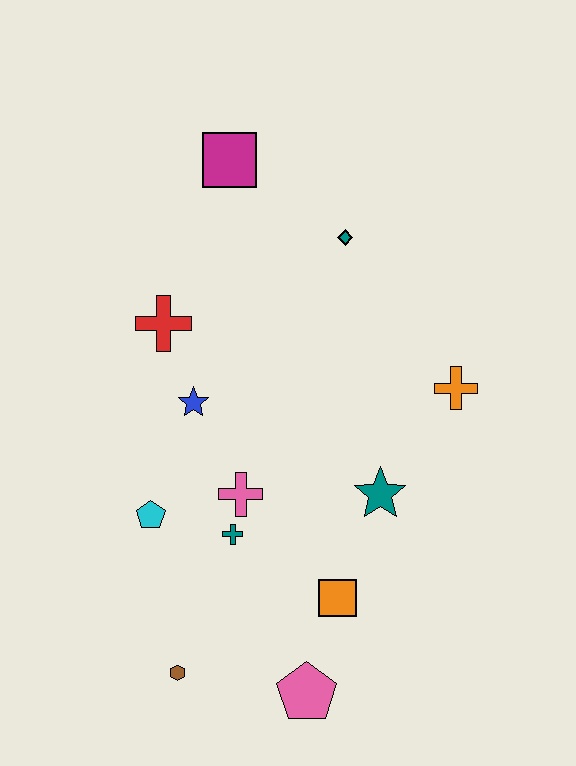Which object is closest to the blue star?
The red cross is closest to the blue star.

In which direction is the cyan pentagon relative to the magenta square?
The cyan pentagon is below the magenta square.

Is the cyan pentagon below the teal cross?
No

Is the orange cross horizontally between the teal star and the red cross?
No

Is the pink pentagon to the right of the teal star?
No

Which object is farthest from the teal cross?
The magenta square is farthest from the teal cross.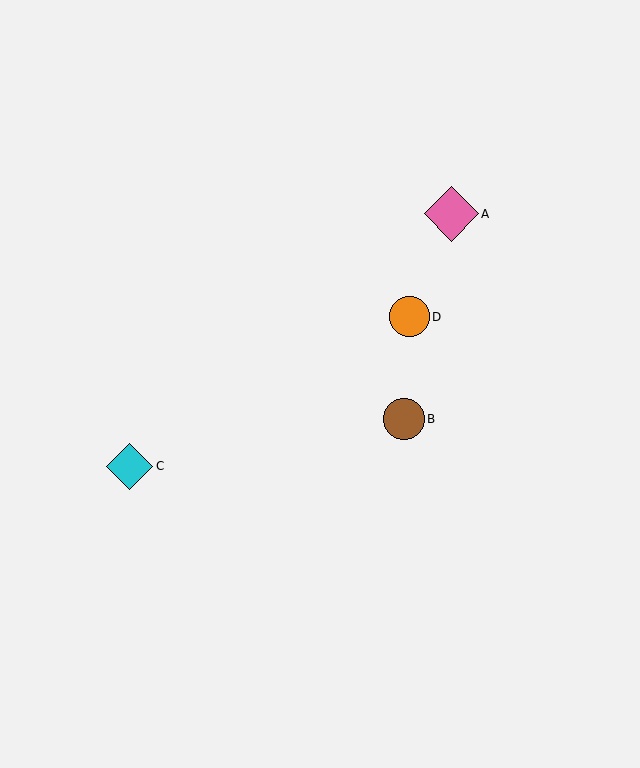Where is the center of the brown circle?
The center of the brown circle is at (404, 419).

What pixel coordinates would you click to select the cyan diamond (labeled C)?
Click at (130, 467) to select the cyan diamond C.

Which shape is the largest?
The pink diamond (labeled A) is the largest.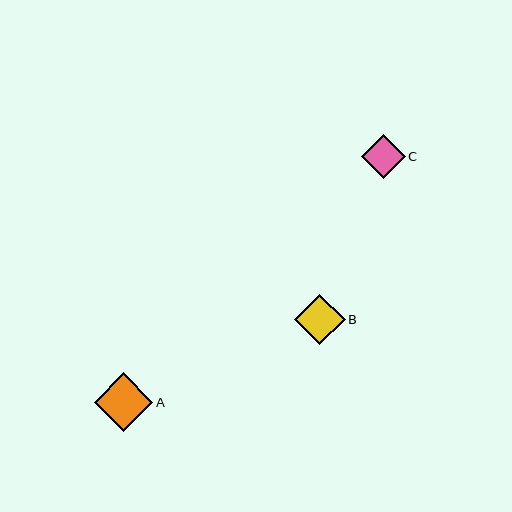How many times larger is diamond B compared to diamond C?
Diamond B is approximately 1.2 times the size of diamond C.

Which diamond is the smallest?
Diamond C is the smallest with a size of approximately 44 pixels.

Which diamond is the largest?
Diamond A is the largest with a size of approximately 59 pixels.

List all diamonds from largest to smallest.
From largest to smallest: A, B, C.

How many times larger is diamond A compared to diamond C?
Diamond A is approximately 1.3 times the size of diamond C.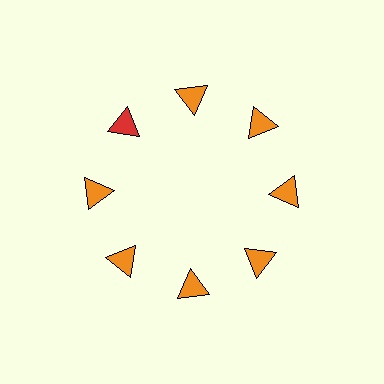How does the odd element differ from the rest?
It has a different color: red instead of orange.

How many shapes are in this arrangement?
There are 8 shapes arranged in a ring pattern.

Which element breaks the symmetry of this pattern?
The red triangle at roughly the 10 o'clock position breaks the symmetry. All other shapes are orange triangles.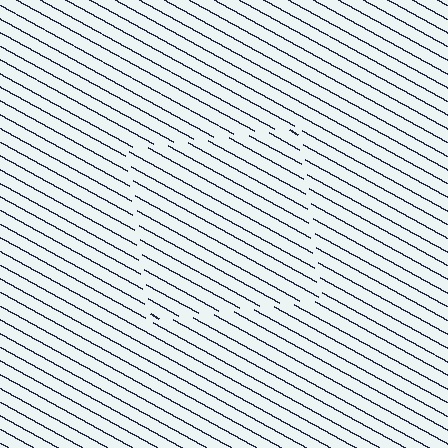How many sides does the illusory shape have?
4 sides — the line-ends trace a square.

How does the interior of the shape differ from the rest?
The interior of the shape contains the same grating, shifted by half a period — the contour is defined by the phase discontinuity where line-ends from the inner and outer gratings abut.